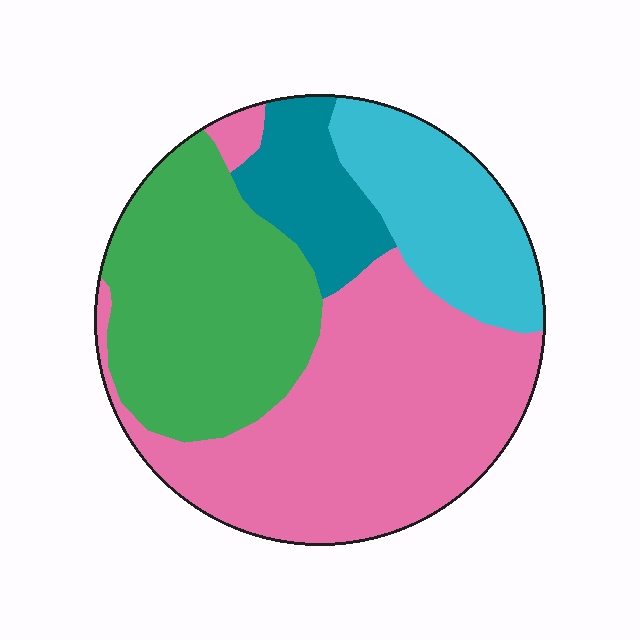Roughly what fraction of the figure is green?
Green covers 30% of the figure.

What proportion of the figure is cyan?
Cyan covers 17% of the figure.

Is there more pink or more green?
Pink.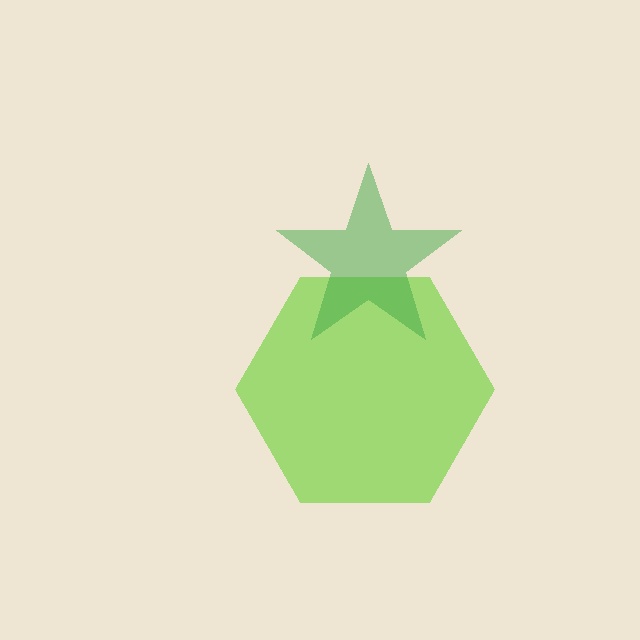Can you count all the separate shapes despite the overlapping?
Yes, there are 2 separate shapes.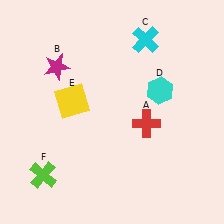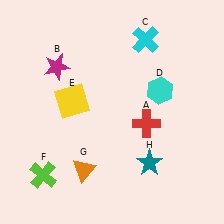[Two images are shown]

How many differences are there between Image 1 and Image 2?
There are 2 differences between the two images.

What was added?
An orange triangle (G), a teal star (H) were added in Image 2.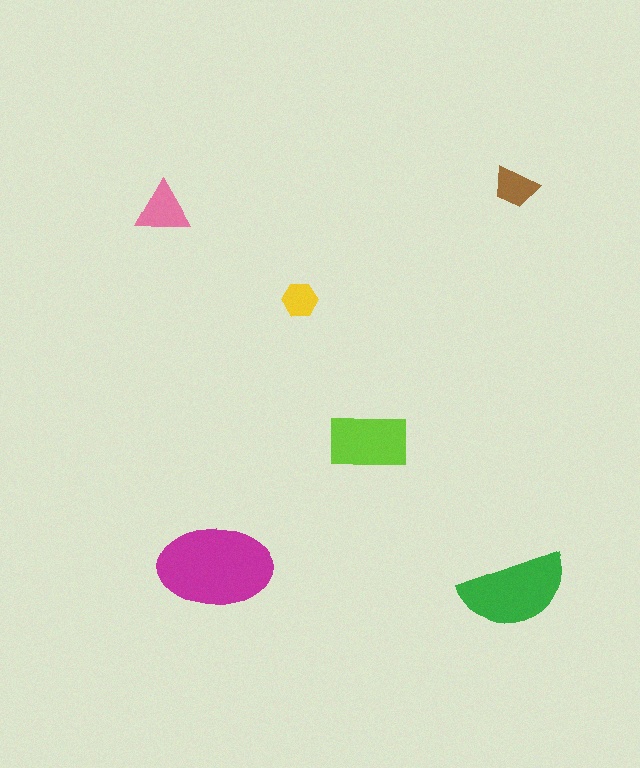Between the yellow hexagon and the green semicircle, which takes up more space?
The green semicircle.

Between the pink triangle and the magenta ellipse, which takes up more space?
The magenta ellipse.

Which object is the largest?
The magenta ellipse.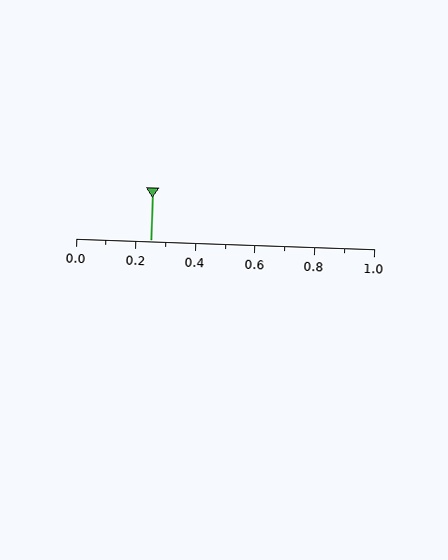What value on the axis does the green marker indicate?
The marker indicates approximately 0.25.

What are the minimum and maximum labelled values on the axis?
The axis runs from 0.0 to 1.0.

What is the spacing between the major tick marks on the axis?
The major ticks are spaced 0.2 apart.